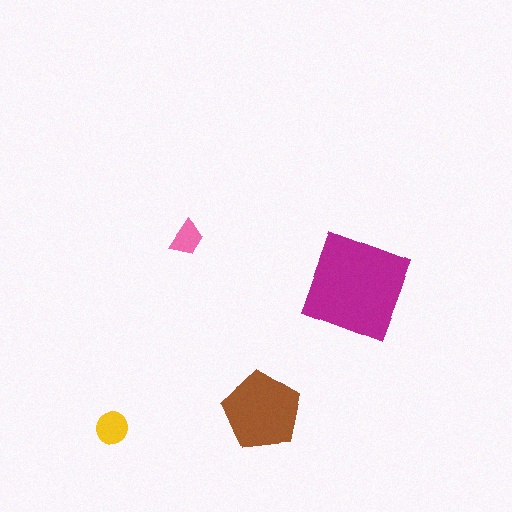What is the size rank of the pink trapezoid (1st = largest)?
4th.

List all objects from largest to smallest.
The magenta diamond, the brown pentagon, the yellow circle, the pink trapezoid.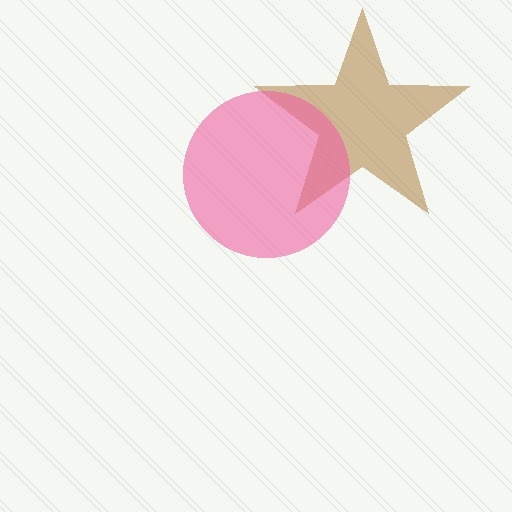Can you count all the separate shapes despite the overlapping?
Yes, there are 2 separate shapes.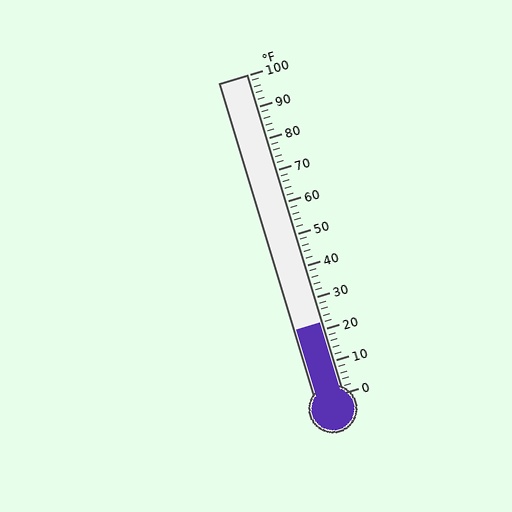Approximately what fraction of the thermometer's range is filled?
The thermometer is filled to approximately 20% of its range.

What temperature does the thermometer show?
The thermometer shows approximately 22°F.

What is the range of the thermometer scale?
The thermometer scale ranges from 0°F to 100°F.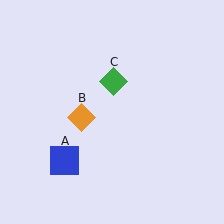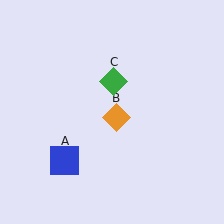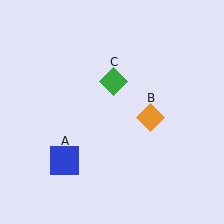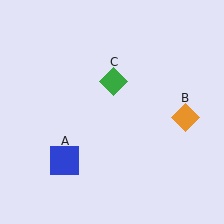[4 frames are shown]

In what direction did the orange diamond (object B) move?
The orange diamond (object B) moved right.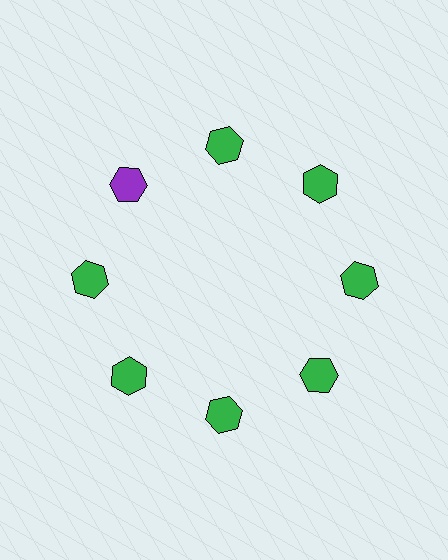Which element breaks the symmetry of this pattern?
The purple hexagon at roughly the 10 o'clock position breaks the symmetry. All other shapes are green hexagons.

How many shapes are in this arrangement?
There are 8 shapes arranged in a ring pattern.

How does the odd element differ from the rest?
It has a different color: purple instead of green.